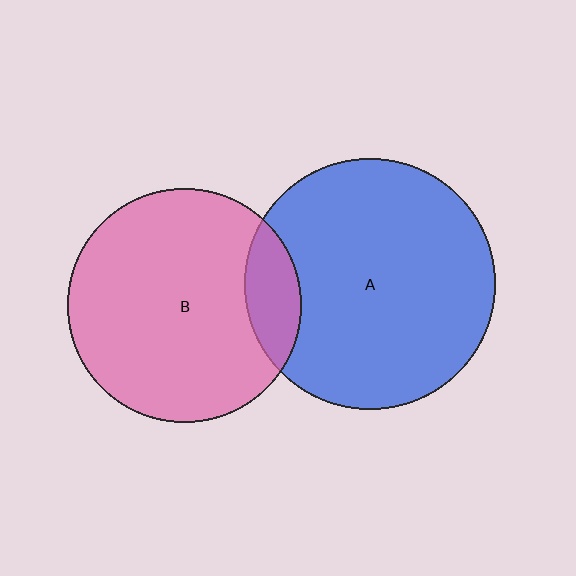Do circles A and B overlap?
Yes.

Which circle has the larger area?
Circle A (blue).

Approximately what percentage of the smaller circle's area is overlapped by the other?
Approximately 15%.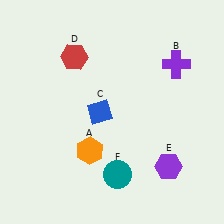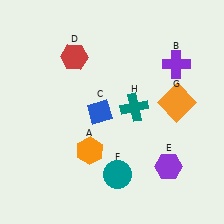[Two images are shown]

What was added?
An orange square (G), a teal cross (H) were added in Image 2.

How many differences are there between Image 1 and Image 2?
There are 2 differences between the two images.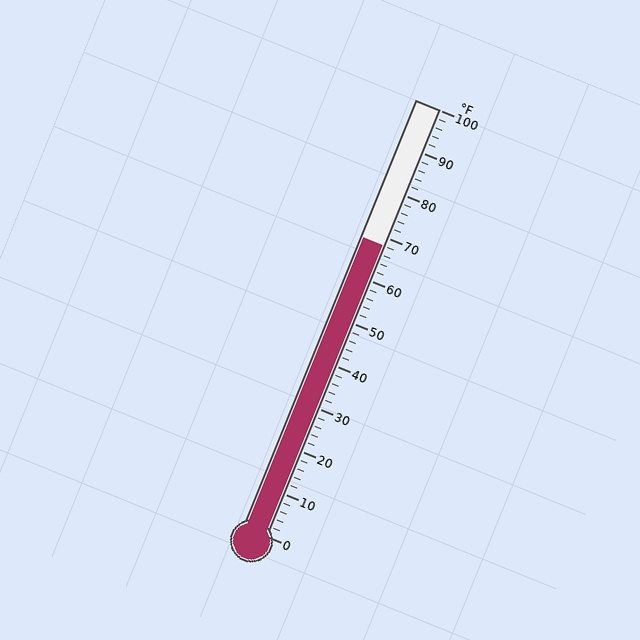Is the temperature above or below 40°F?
The temperature is above 40°F.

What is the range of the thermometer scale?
The thermometer scale ranges from 0°F to 100°F.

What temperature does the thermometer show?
The thermometer shows approximately 68°F.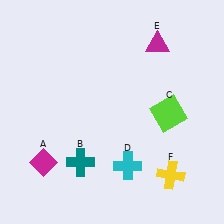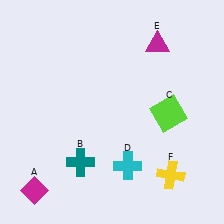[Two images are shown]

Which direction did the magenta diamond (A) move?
The magenta diamond (A) moved down.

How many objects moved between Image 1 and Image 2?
1 object moved between the two images.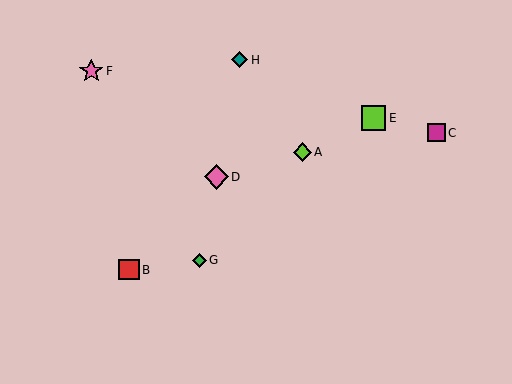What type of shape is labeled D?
Shape D is a pink diamond.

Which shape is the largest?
The lime square (labeled E) is the largest.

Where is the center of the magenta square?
The center of the magenta square is at (436, 133).